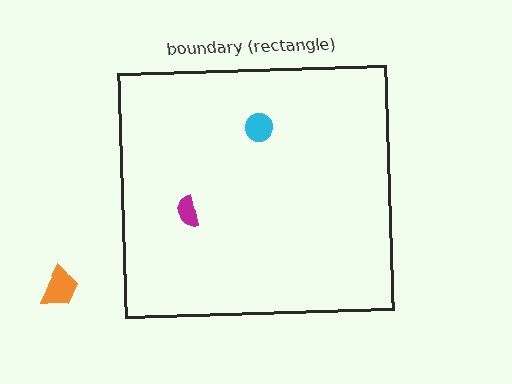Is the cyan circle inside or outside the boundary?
Inside.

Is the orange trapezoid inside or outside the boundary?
Outside.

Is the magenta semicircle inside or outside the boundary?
Inside.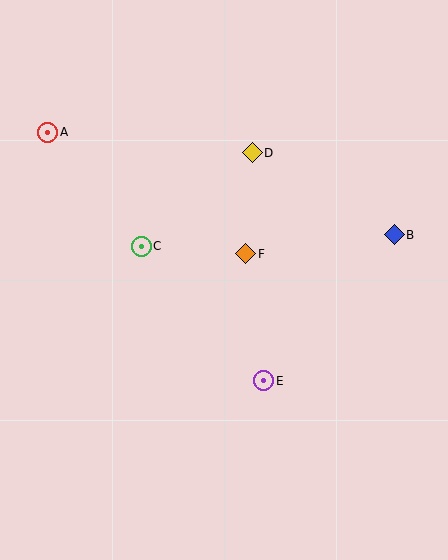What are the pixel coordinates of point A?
Point A is at (48, 132).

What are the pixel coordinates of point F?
Point F is at (246, 254).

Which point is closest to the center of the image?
Point F at (246, 254) is closest to the center.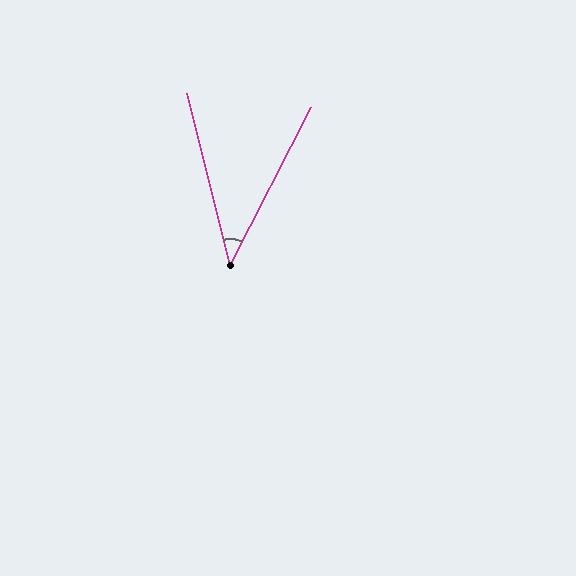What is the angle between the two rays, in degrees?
Approximately 41 degrees.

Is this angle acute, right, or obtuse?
It is acute.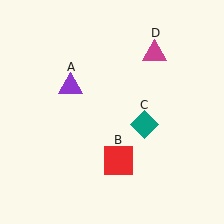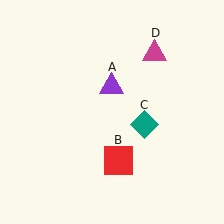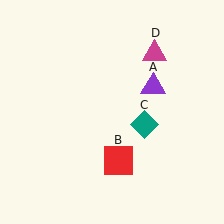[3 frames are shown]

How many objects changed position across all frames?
1 object changed position: purple triangle (object A).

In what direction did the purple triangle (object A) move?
The purple triangle (object A) moved right.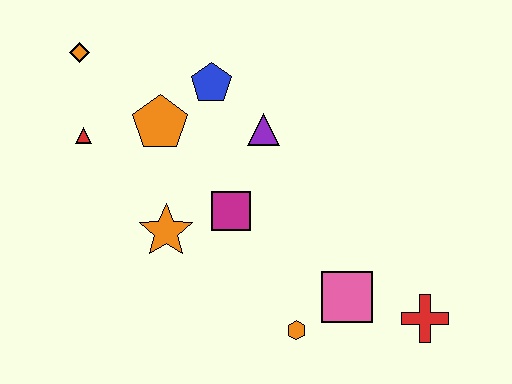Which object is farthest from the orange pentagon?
The red cross is farthest from the orange pentagon.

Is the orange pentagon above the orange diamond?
No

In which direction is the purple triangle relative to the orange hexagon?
The purple triangle is above the orange hexagon.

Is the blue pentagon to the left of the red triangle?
No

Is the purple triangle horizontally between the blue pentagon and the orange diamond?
No